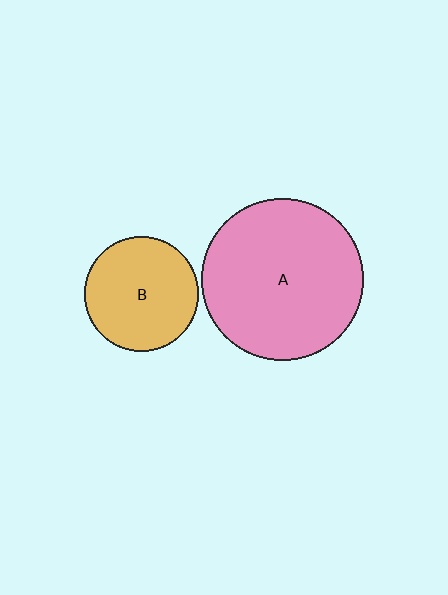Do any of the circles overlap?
No, none of the circles overlap.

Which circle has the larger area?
Circle A (pink).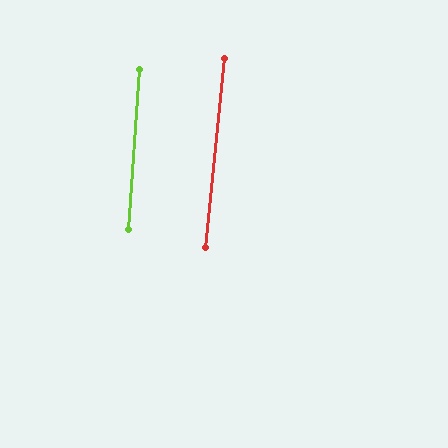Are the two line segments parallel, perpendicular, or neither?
Parallel — their directions differ by only 1.9°.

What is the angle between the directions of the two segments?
Approximately 2 degrees.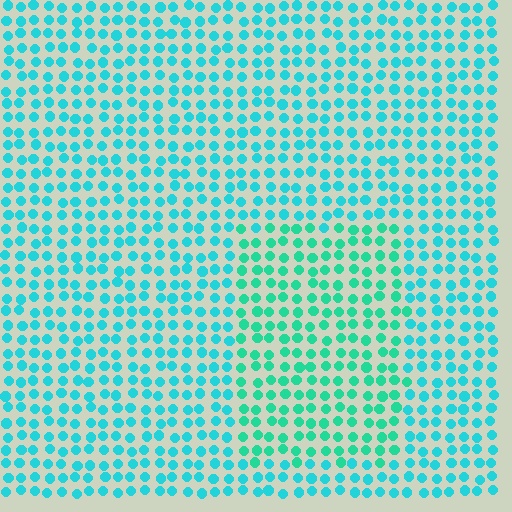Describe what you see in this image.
The image is filled with small cyan elements in a uniform arrangement. A rectangle-shaped region is visible where the elements are tinted to a slightly different hue, forming a subtle color boundary.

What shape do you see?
I see a rectangle.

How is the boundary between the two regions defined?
The boundary is defined purely by a slight shift in hue (about 23 degrees). Spacing, size, and orientation are identical on both sides.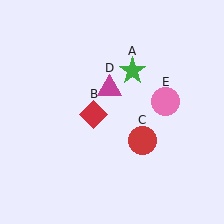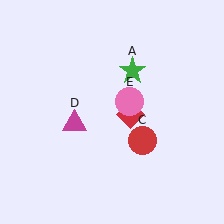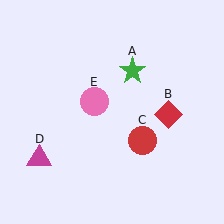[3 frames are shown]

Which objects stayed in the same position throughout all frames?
Green star (object A) and red circle (object C) remained stationary.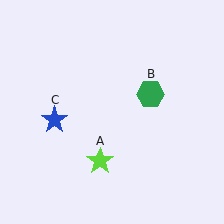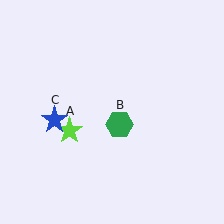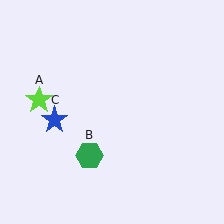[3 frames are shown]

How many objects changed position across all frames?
2 objects changed position: lime star (object A), green hexagon (object B).